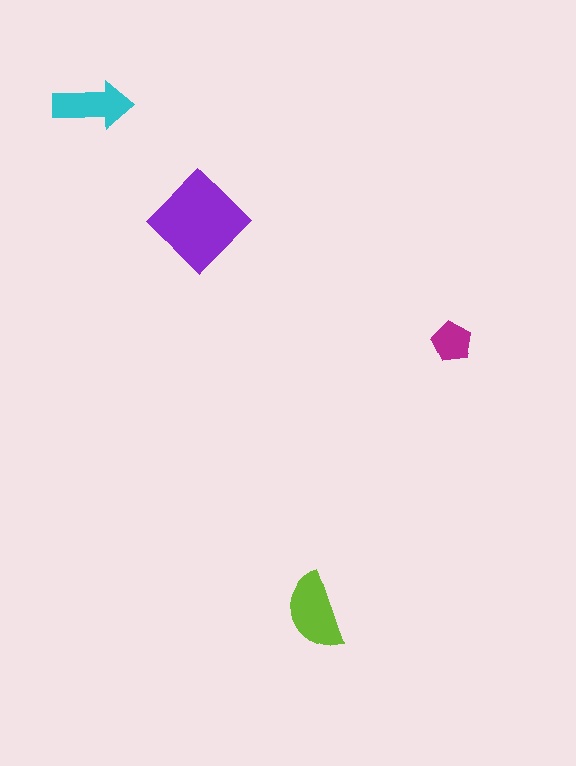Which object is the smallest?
The magenta pentagon.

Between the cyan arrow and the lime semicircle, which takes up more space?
The lime semicircle.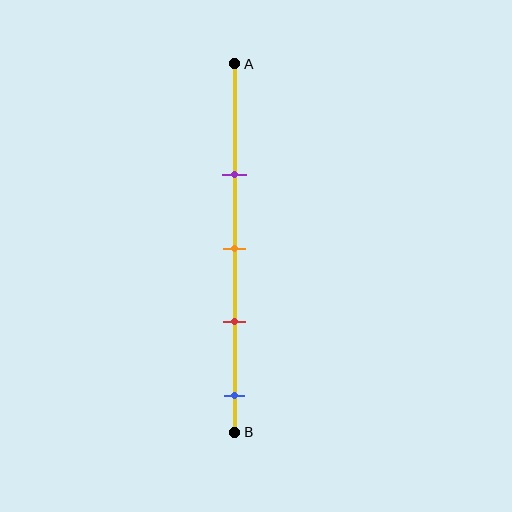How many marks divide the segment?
There are 4 marks dividing the segment.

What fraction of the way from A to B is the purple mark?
The purple mark is approximately 30% (0.3) of the way from A to B.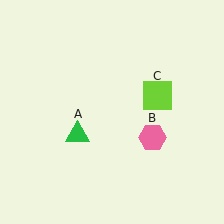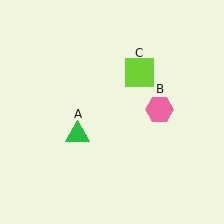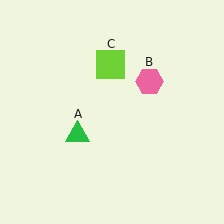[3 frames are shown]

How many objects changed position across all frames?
2 objects changed position: pink hexagon (object B), lime square (object C).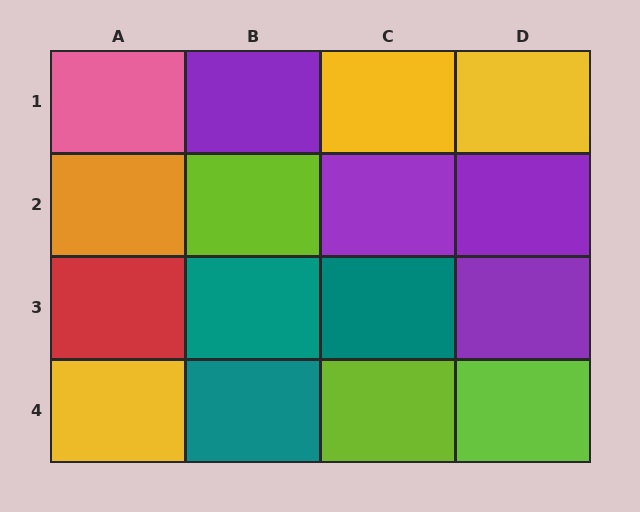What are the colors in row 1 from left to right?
Pink, purple, yellow, yellow.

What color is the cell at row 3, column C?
Teal.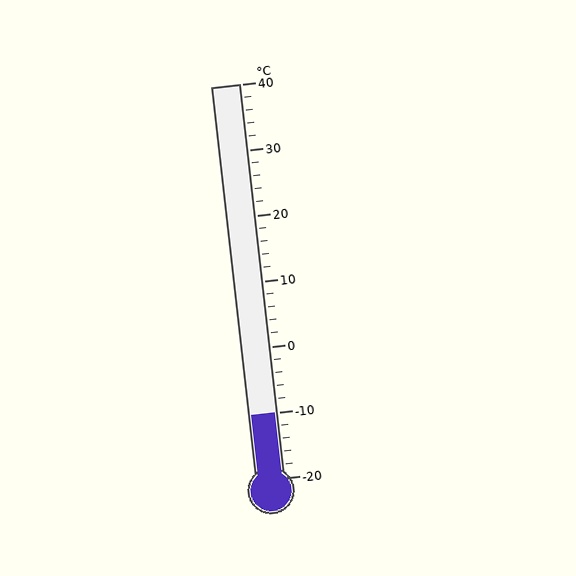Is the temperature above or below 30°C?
The temperature is below 30°C.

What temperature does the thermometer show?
The thermometer shows approximately -10°C.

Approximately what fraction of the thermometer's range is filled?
The thermometer is filled to approximately 15% of its range.